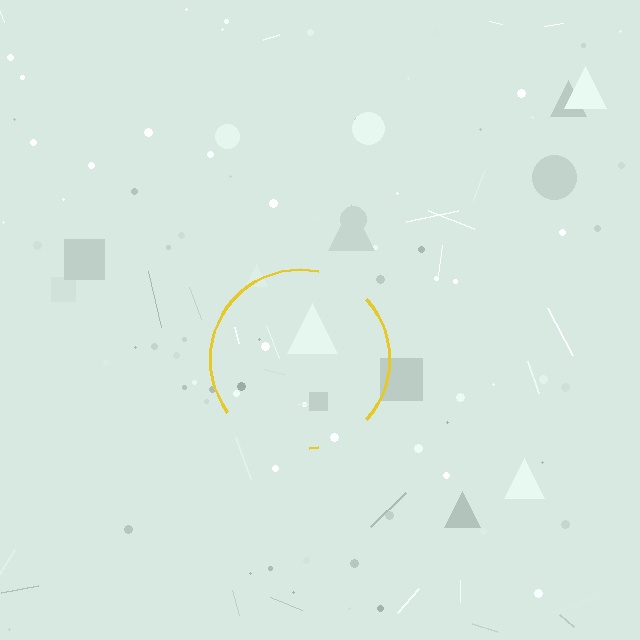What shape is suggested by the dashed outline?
The dashed outline suggests a circle.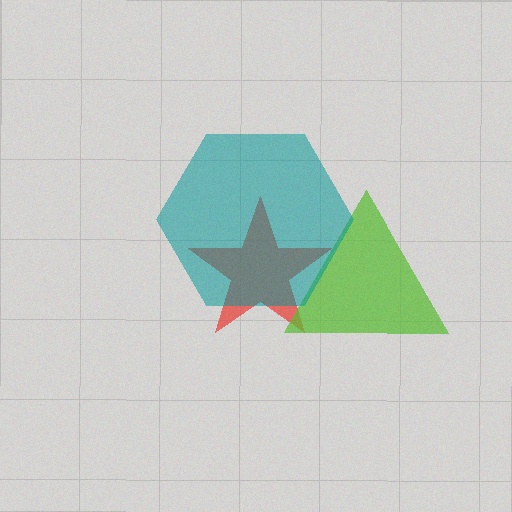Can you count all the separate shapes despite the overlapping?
Yes, there are 3 separate shapes.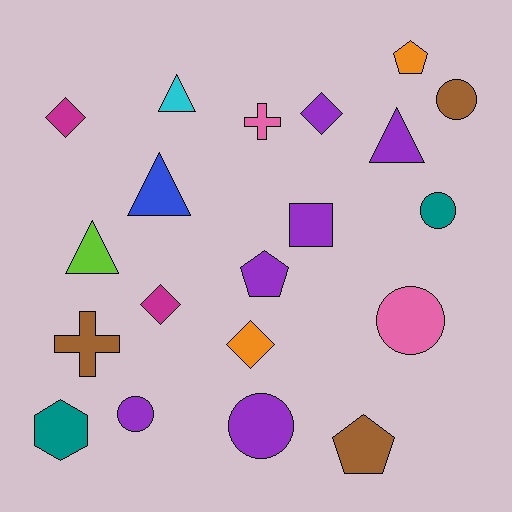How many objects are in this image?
There are 20 objects.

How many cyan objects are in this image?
There is 1 cyan object.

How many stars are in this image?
There are no stars.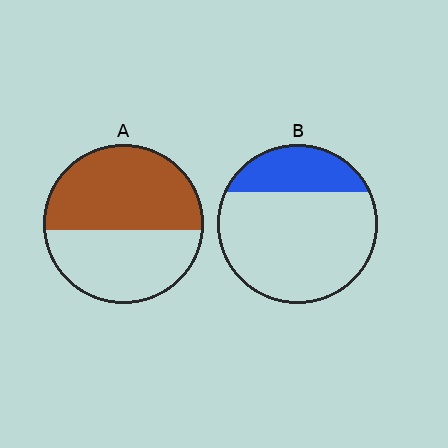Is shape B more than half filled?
No.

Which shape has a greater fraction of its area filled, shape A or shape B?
Shape A.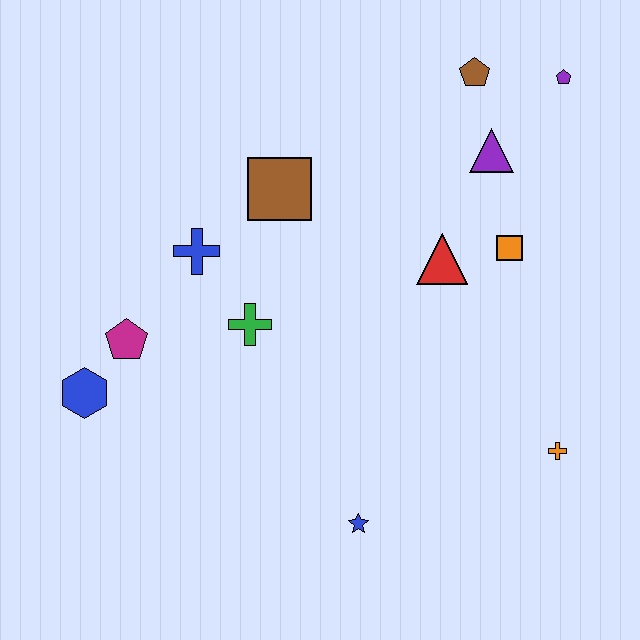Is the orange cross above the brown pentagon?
No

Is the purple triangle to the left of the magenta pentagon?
No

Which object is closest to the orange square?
The red triangle is closest to the orange square.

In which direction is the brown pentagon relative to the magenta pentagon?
The brown pentagon is to the right of the magenta pentagon.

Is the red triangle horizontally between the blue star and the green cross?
No